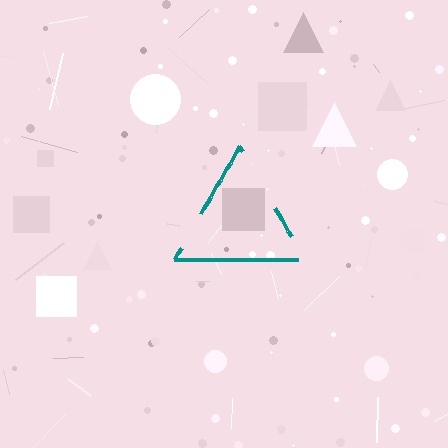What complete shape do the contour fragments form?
The contour fragments form a triangle.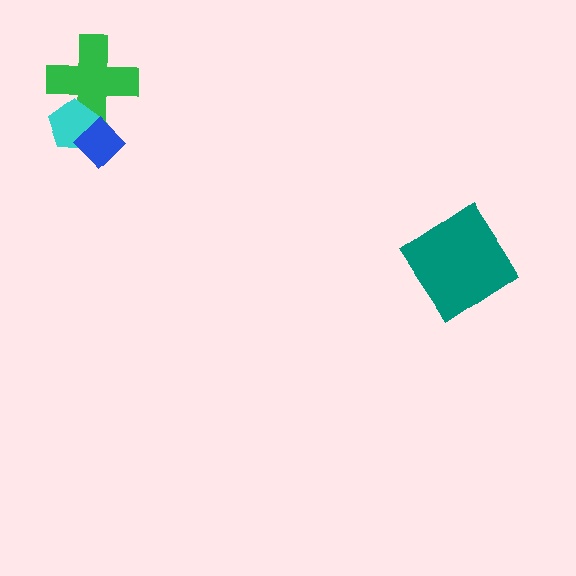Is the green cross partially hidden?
Yes, it is partially covered by another shape.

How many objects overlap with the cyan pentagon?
3 objects overlap with the cyan pentagon.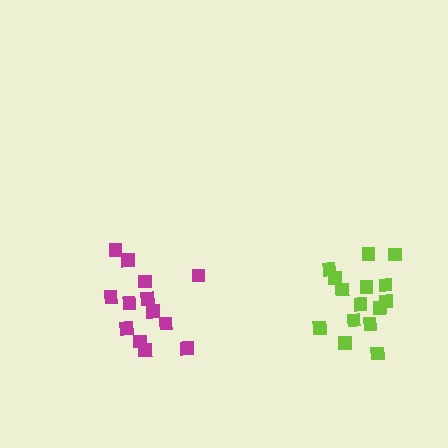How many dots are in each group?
Group 1: 15 dots, Group 2: 13 dots (28 total).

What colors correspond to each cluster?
The clusters are colored: lime, magenta.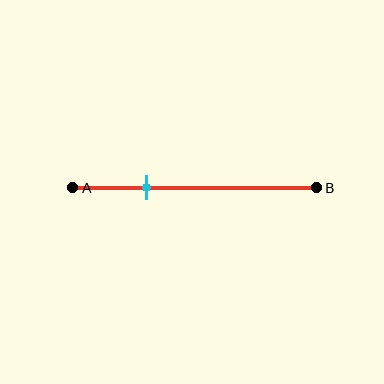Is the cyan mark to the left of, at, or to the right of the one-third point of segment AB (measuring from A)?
The cyan mark is to the left of the one-third point of segment AB.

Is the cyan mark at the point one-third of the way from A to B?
No, the mark is at about 30% from A, not at the 33% one-third point.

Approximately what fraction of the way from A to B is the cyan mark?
The cyan mark is approximately 30% of the way from A to B.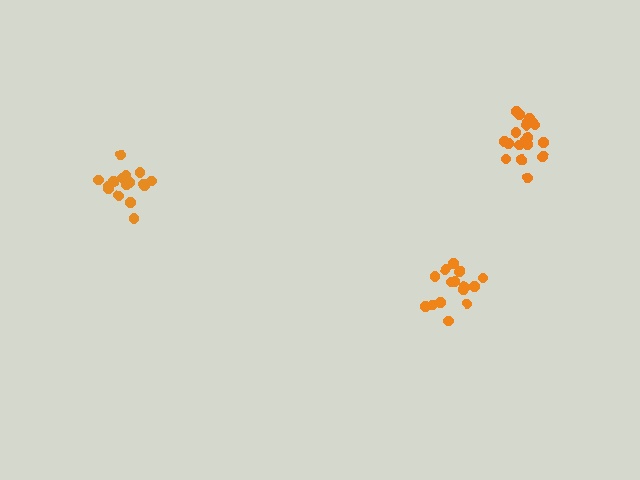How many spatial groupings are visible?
There are 3 spatial groupings.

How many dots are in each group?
Group 1: 15 dots, Group 2: 16 dots, Group 3: 19 dots (50 total).